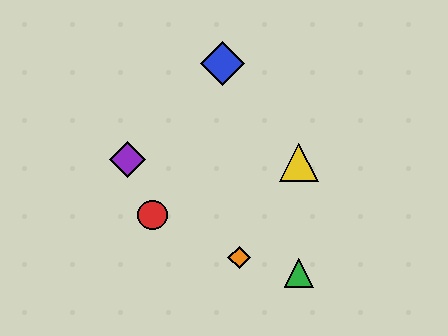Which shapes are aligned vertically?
The green triangle, the yellow triangle are aligned vertically.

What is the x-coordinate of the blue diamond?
The blue diamond is at x≈223.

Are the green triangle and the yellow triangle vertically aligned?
Yes, both are at x≈299.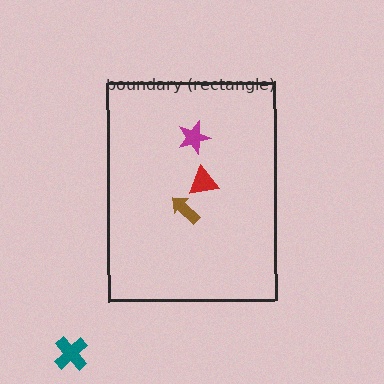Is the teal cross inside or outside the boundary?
Outside.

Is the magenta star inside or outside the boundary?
Inside.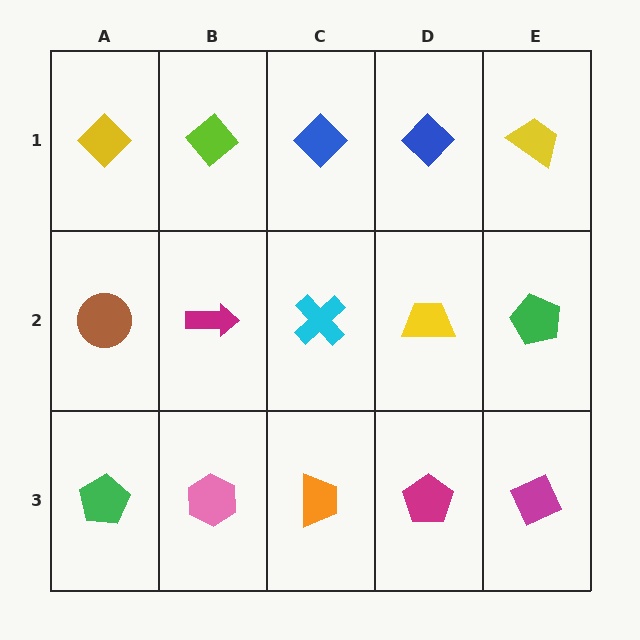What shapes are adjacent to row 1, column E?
A green pentagon (row 2, column E), a blue diamond (row 1, column D).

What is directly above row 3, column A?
A brown circle.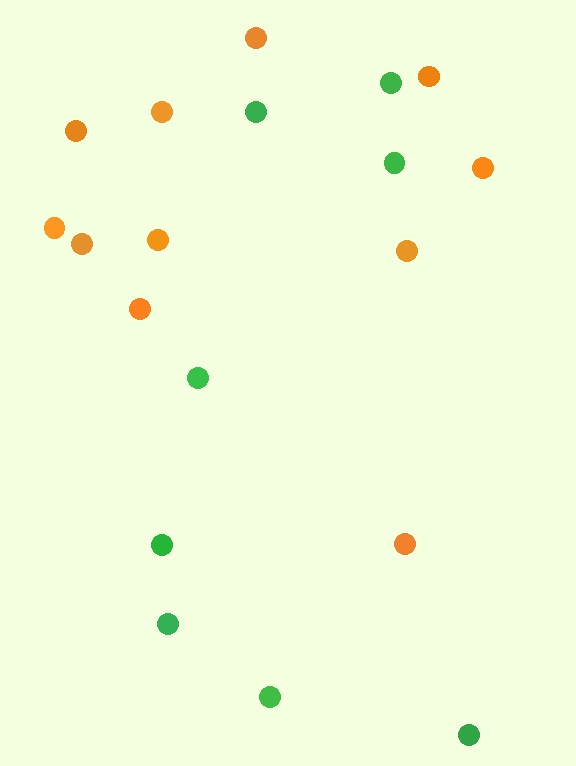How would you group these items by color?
There are 2 groups: one group of green circles (8) and one group of orange circles (11).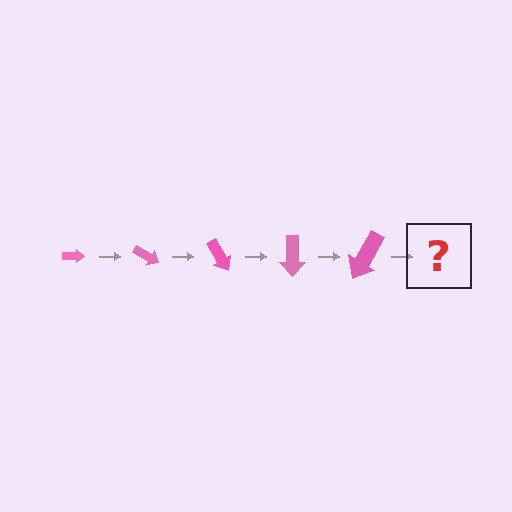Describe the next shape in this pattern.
It should be an arrow, larger than the previous one and rotated 150 degrees from the start.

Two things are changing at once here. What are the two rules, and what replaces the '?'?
The two rules are that the arrow grows larger each step and it rotates 30 degrees each step. The '?' should be an arrow, larger than the previous one and rotated 150 degrees from the start.